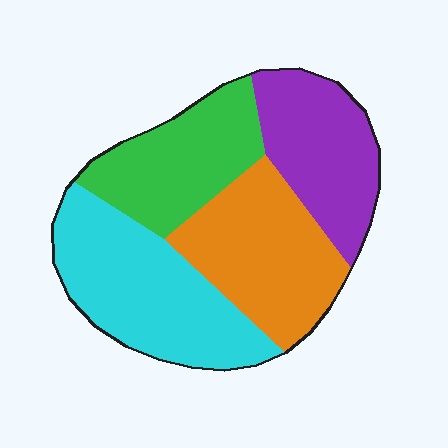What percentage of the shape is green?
Green takes up about one fifth (1/5) of the shape.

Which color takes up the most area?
Cyan, at roughly 30%.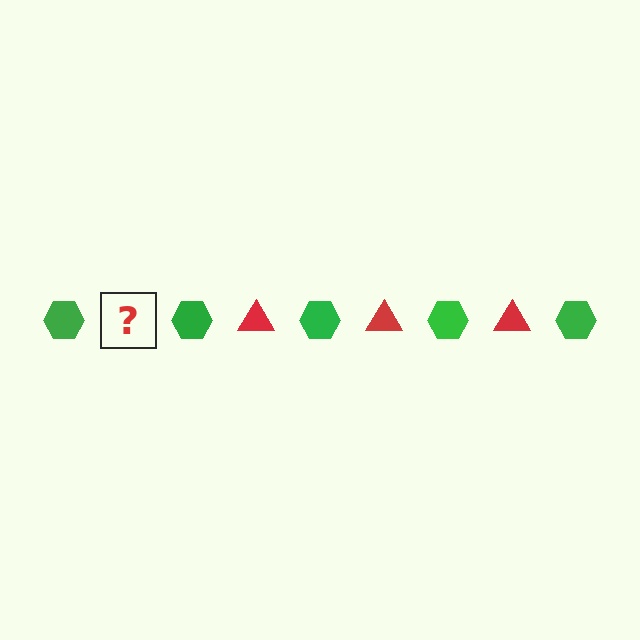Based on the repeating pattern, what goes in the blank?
The blank should be a red triangle.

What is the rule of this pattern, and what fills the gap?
The rule is that the pattern alternates between green hexagon and red triangle. The gap should be filled with a red triangle.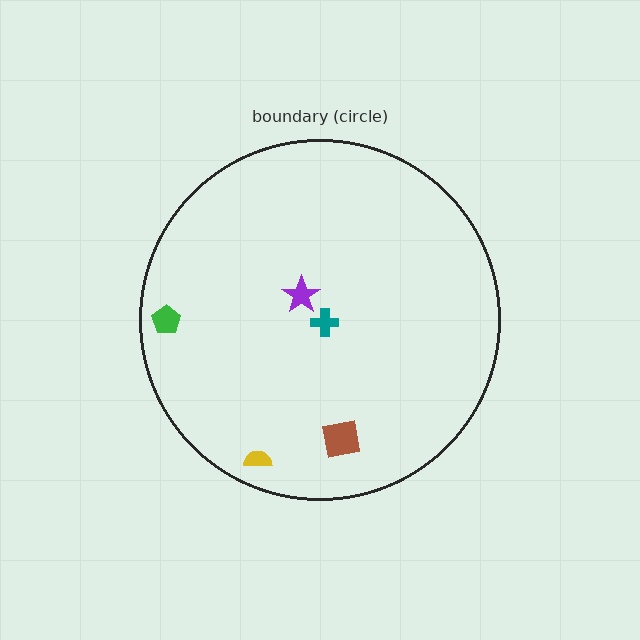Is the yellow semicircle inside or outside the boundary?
Inside.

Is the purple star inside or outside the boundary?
Inside.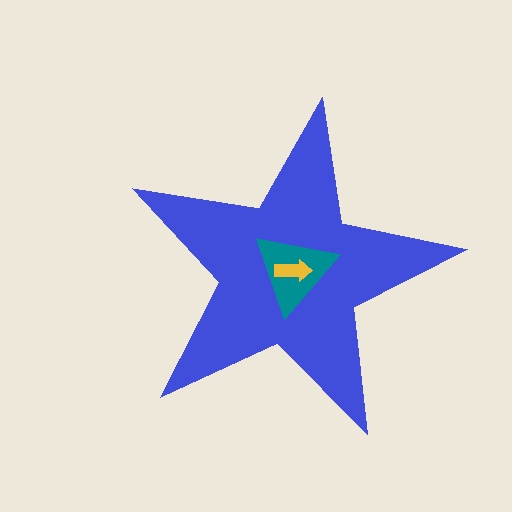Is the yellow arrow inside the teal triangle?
Yes.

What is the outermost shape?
The blue star.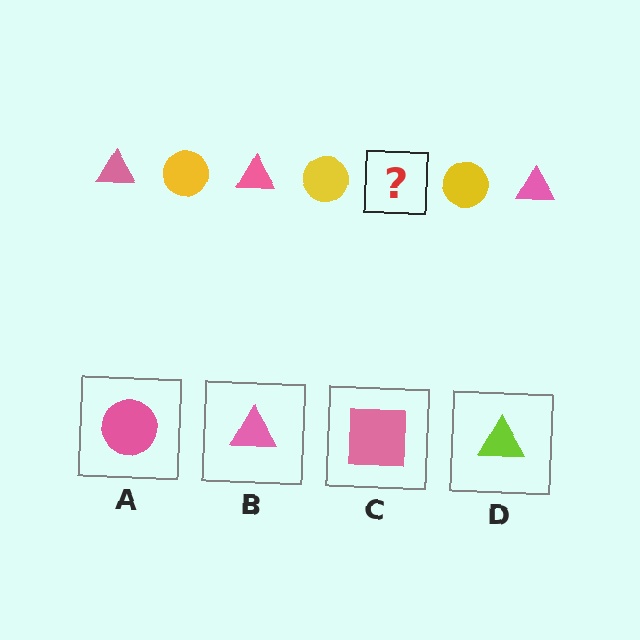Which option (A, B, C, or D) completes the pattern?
B.